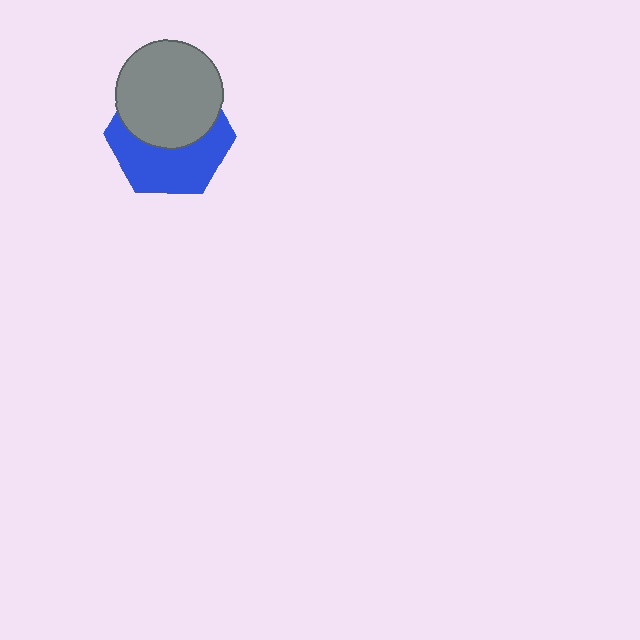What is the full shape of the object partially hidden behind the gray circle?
The partially hidden object is a blue hexagon.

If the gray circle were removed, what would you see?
You would see the complete blue hexagon.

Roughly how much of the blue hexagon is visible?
About half of it is visible (roughly 50%).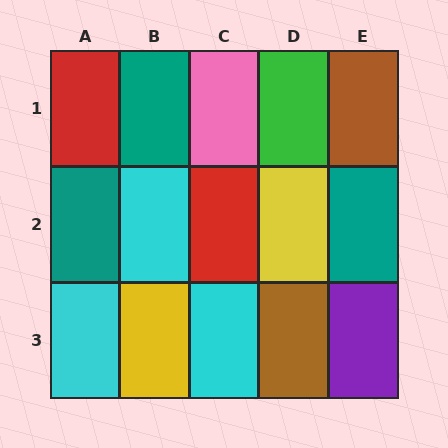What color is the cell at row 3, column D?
Brown.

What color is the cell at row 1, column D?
Green.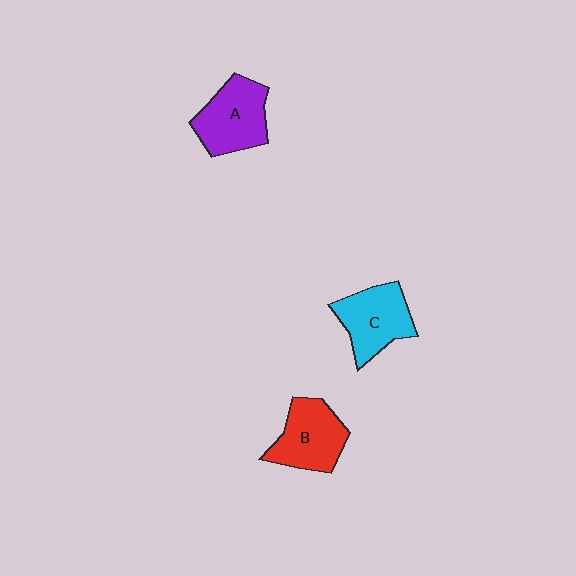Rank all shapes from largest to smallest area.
From largest to smallest: A (purple), C (cyan), B (red).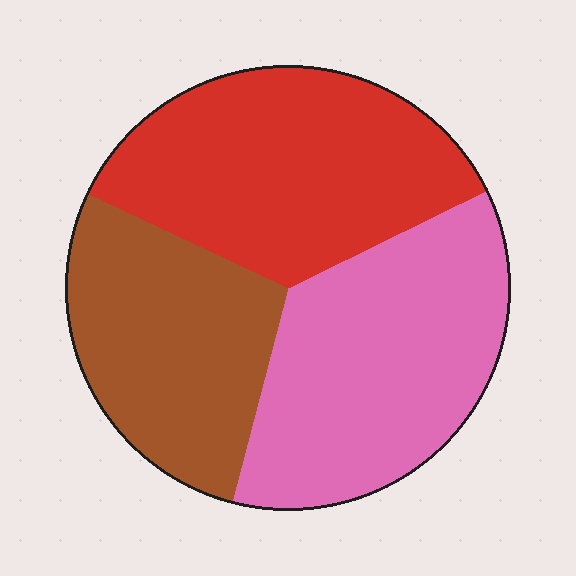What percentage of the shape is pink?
Pink covers roughly 35% of the shape.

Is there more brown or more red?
Red.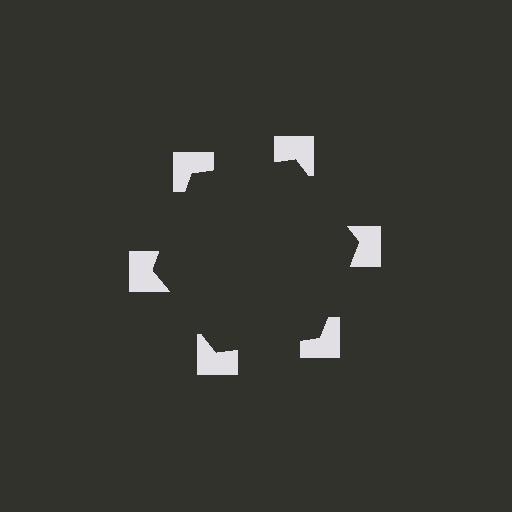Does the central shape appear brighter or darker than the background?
It typically appears slightly darker than the background, even though no actual brightness change is drawn.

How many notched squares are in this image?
There are 6 — one at each vertex of the illusory hexagon.